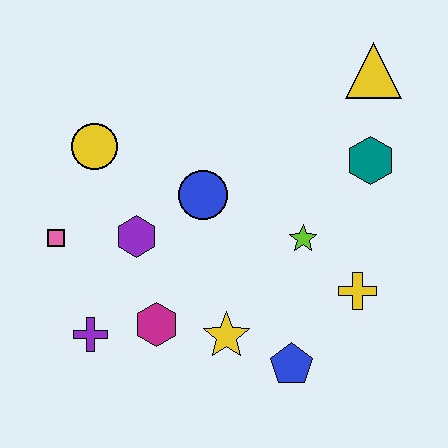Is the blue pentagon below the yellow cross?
Yes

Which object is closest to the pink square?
The purple hexagon is closest to the pink square.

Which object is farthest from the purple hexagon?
The yellow triangle is farthest from the purple hexagon.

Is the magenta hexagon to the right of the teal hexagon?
No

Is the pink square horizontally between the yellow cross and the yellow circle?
No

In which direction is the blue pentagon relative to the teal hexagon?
The blue pentagon is below the teal hexagon.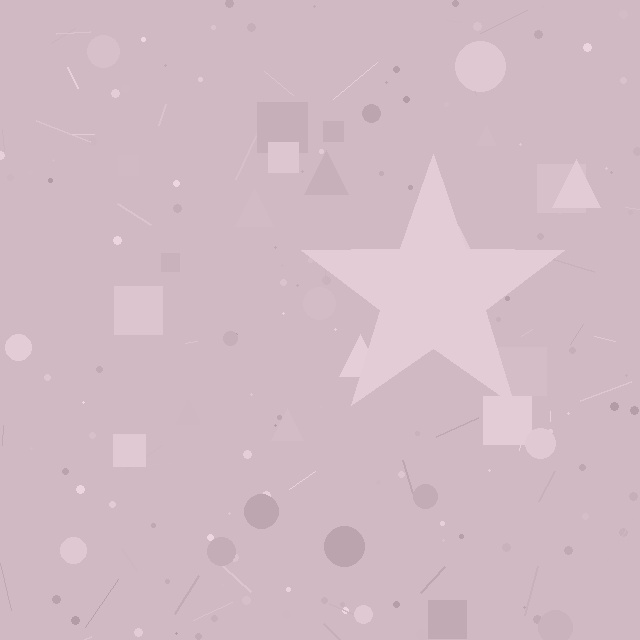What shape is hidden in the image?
A star is hidden in the image.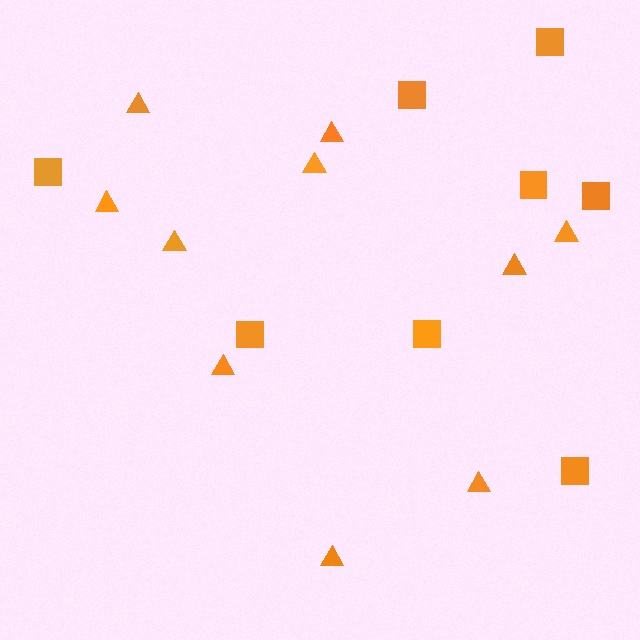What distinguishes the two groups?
There are 2 groups: one group of triangles (10) and one group of squares (8).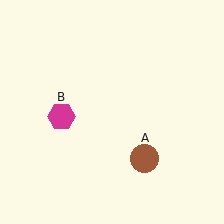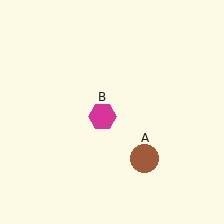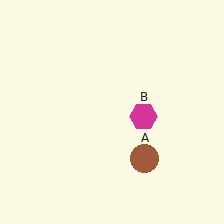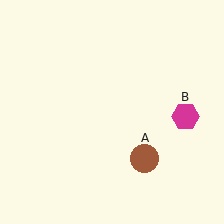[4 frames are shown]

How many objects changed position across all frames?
1 object changed position: magenta hexagon (object B).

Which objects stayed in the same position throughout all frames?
Brown circle (object A) remained stationary.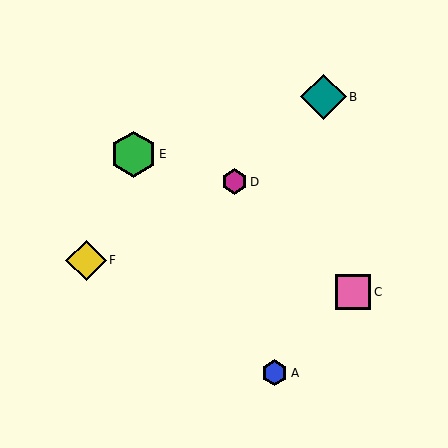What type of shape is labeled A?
Shape A is a blue hexagon.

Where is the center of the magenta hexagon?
The center of the magenta hexagon is at (234, 182).